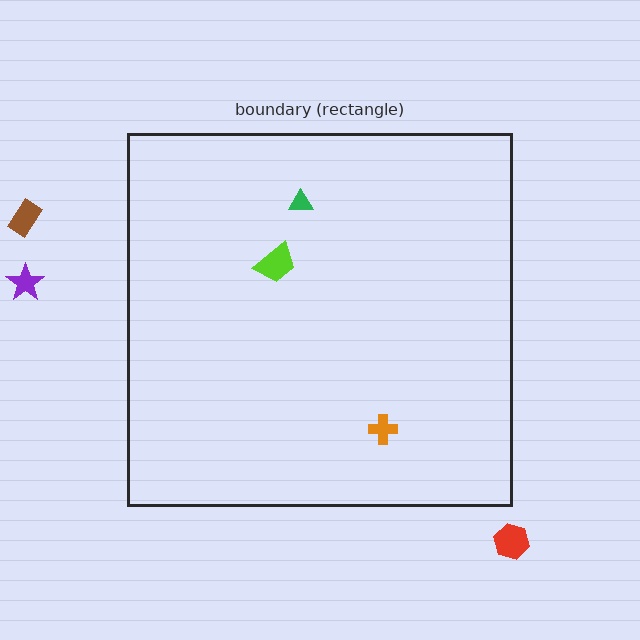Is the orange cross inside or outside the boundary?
Inside.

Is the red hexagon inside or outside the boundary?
Outside.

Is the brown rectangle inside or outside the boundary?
Outside.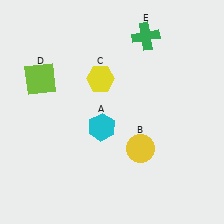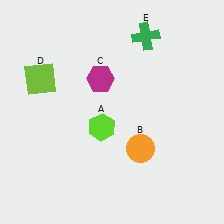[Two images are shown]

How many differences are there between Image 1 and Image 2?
There are 3 differences between the two images.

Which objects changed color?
A changed from cyan to lime. B changed from yellow to orange. C changed from yellow to magenta.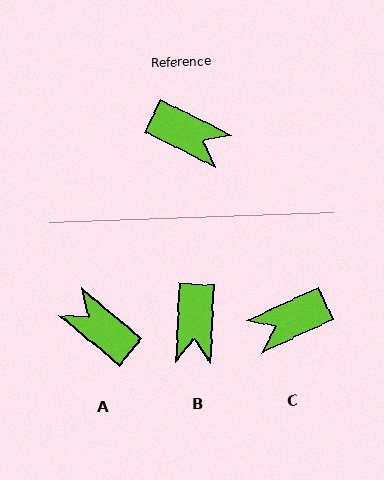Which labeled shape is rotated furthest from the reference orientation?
A, about 167 degrees away.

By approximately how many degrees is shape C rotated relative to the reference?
Approximately 128 degrees clockwise.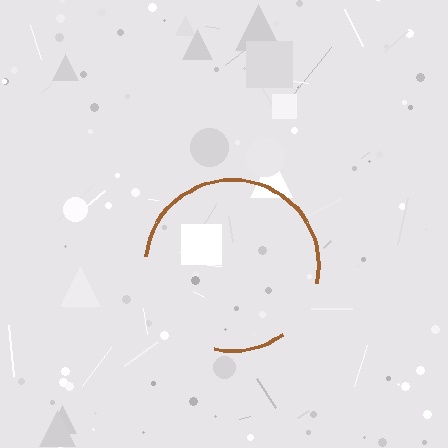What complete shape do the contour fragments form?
The contour fragments form a circle.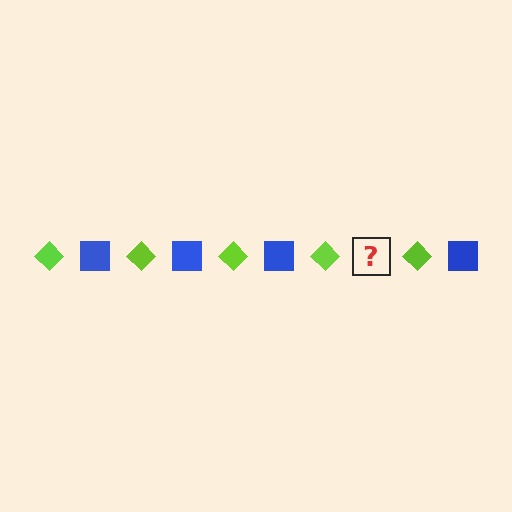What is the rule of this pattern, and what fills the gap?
The rule is that the pattern alternates between lime diamond and blue square. The gap should be filled with a blue square.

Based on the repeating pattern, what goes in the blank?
The blank should be a blue square.